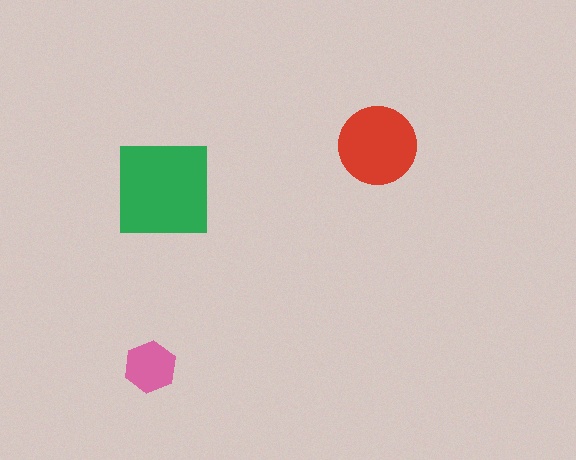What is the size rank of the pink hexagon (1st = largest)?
3rd.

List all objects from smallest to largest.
The pink hexagon, the red circle, the green square.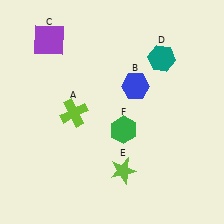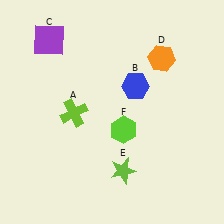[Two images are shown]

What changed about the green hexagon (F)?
In Image 1, F is green. In Image 2, it changed to lime.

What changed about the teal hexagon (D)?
In Image 1, D is teal. In Image 2, it changed to orange.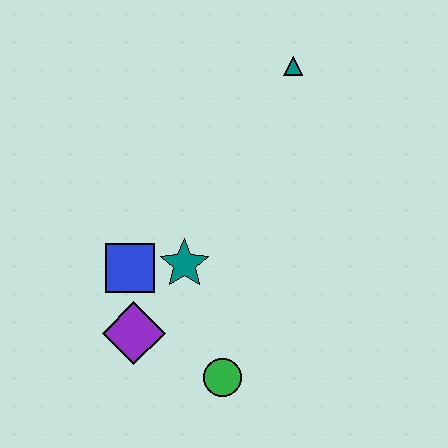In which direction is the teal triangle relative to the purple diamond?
The teal triangle is above the purple diamond.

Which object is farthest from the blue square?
The teal triangle is farthest from the blue square.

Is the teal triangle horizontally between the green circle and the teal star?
No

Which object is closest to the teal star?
The blue square is closest to the teal star.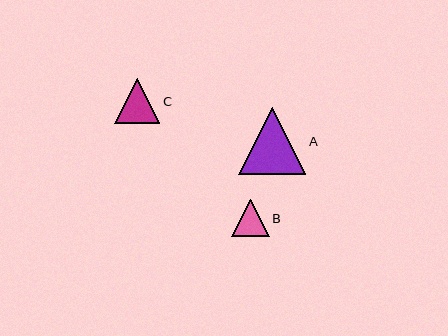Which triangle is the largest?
Triangle A is the largest with a size of approximately 67 pixels.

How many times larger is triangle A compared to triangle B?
Triangle A is approximately 1.8 times the size of triangle B.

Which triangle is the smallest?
Triangle B is the smallest with a size of approximately 37 pixels.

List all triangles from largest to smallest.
From largest to smallest: A, C, B.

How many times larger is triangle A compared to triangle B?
Triangle A is approximately 1.8 times the size of triangle B.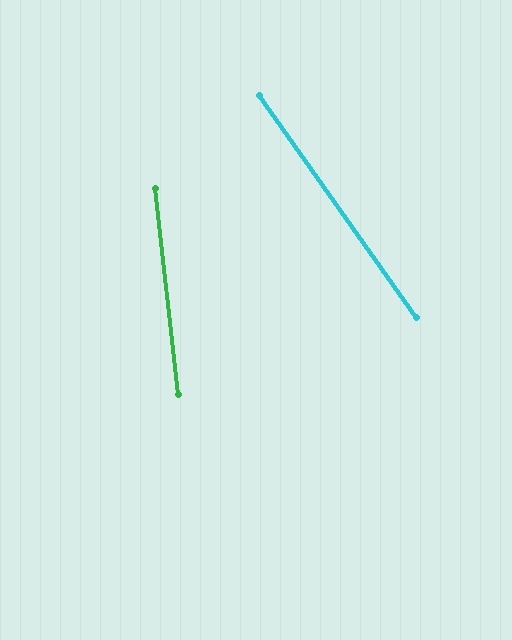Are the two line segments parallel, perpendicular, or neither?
Neither parallel nor perpendicular — they differ by about 29°.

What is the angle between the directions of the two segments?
Approximately 29 degrees.